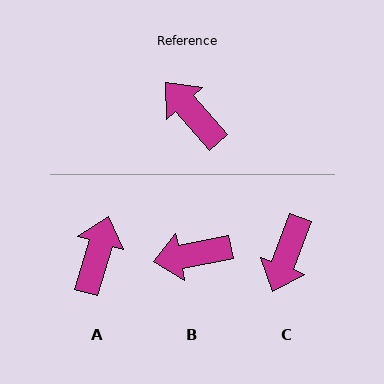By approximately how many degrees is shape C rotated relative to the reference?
Approximately 118 degrees counter-clockwise.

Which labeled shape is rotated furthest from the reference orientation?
C, about 118 degrees away.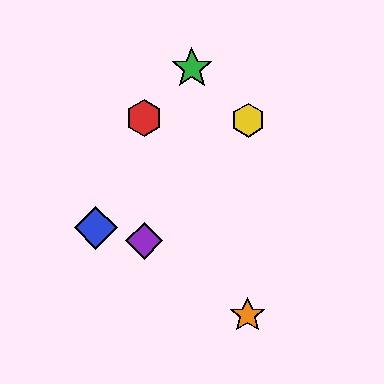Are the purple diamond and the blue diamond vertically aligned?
No, the purple diamond is at x≈144 and the blue diamond is at x≈96.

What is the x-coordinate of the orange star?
The orange star is at x≈248.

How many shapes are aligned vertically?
2 shapes (the red hexagon, the purple diamond) are aligned vertically.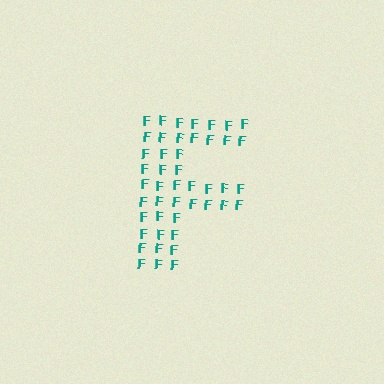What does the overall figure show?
The overall figure shows the letter F.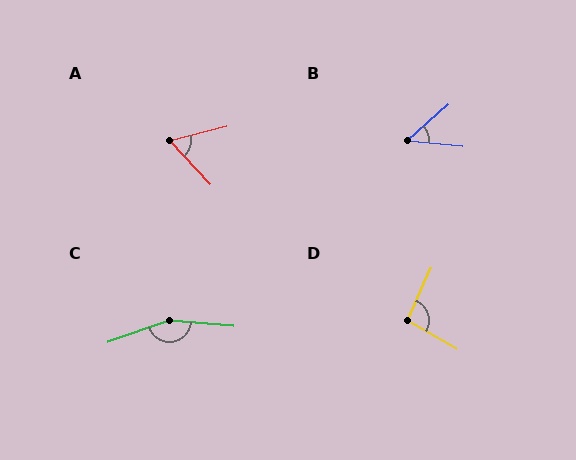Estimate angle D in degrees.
Approximately 96 degrees.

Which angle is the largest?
C, at approximately 156 degrees.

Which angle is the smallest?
B, at approximately 47 degrees.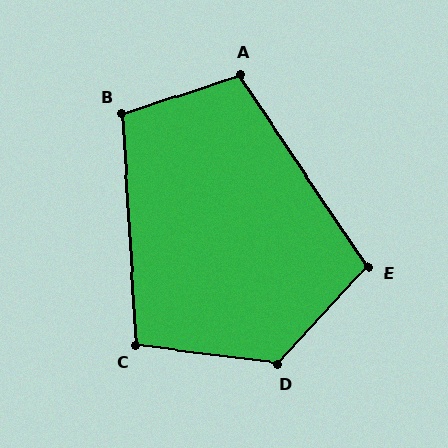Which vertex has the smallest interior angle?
C, at approximately 101 degrees.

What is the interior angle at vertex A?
Approximately 105 degrees (obtuse).